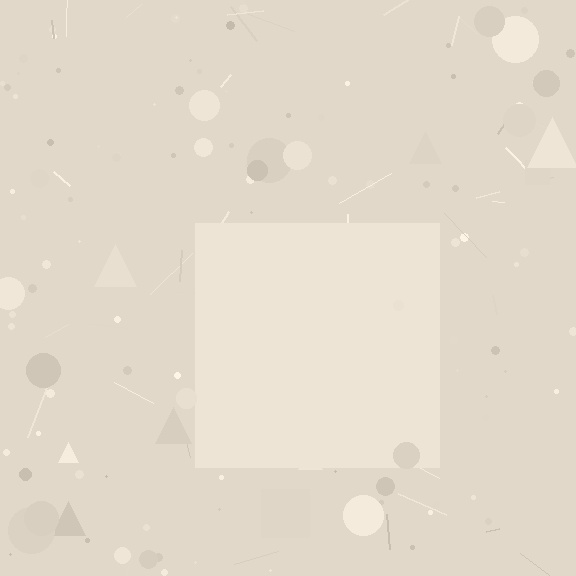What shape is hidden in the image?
A square is hidden in the image.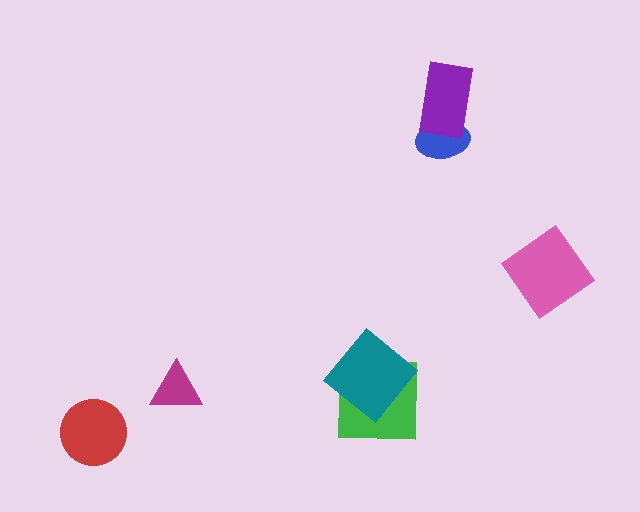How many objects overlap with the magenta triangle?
0 objects overlap with the magenta triangle.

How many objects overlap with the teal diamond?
1 object overlaps with the teal diamond.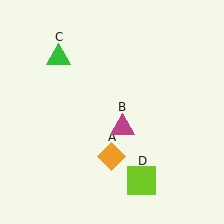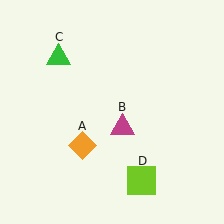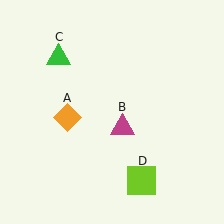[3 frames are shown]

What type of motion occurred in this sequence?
The orange diamond (object A) rotated clockwise around the center of the scene.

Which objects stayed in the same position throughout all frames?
Magenta triangle (object B) and green triangle (object C) and lime square (object D) remained stationary.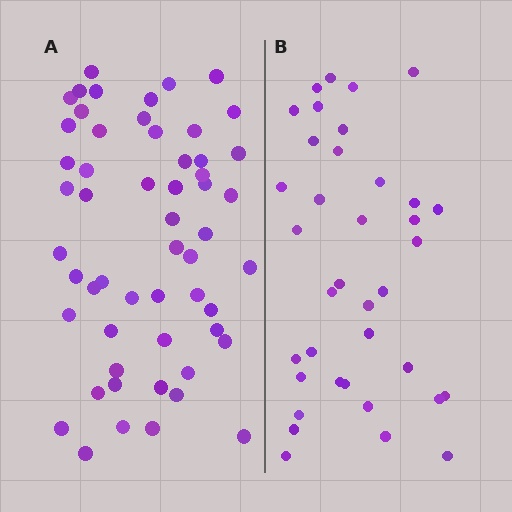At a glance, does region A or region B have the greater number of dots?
Region A (the left region) has more dots.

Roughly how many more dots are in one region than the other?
Region A has approximately 20 more dots than region B.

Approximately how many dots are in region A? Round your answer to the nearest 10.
About 60 dots. (The exact count is 55, which rounds to 60.)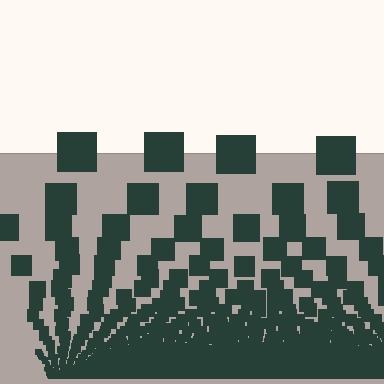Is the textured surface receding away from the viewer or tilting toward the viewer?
The surface appears to tilt toward the viewer. Texture elements get larger and sparser toward the top.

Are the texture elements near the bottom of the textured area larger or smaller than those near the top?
Smaller. The gradient is inverted — elements near the bottom are smaller and denser.